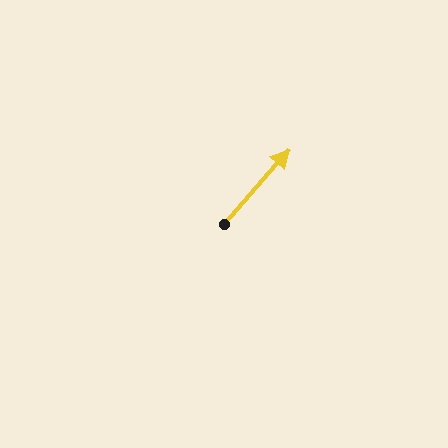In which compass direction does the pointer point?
Northeast.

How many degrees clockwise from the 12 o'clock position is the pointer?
Approximately 41 degrees.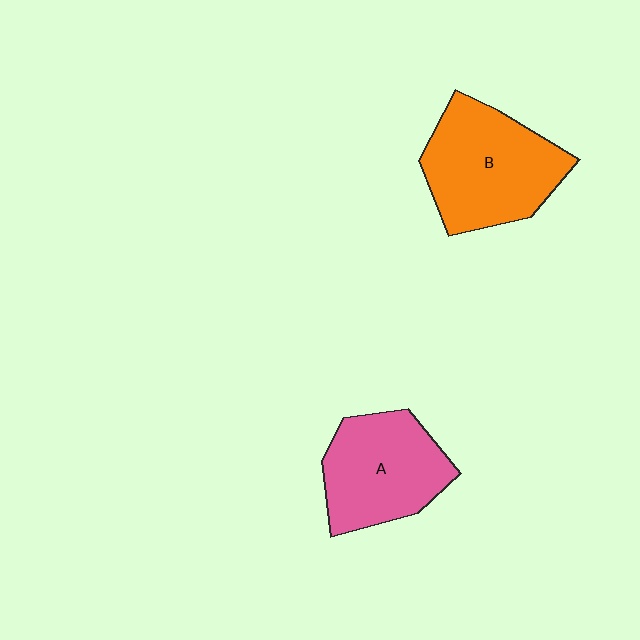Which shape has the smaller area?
Shape A (pink).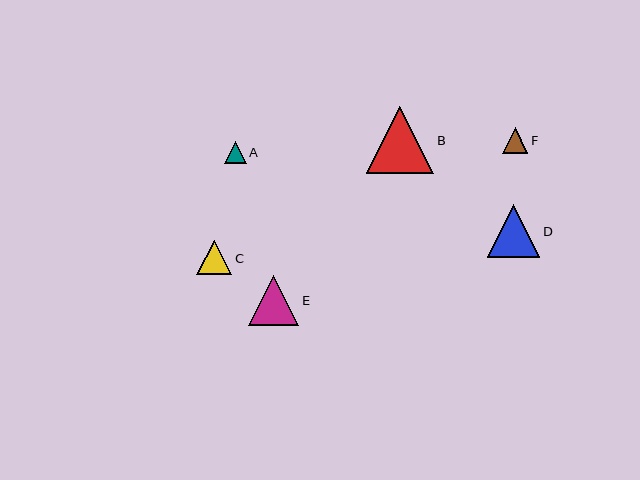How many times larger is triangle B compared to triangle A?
Triangle B is approximately 3.1 times the size of triangle A.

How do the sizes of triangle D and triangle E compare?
Triangle D and triangle E are approximately the same size.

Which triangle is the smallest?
Triangle A is the smallest with a size of approximately 22 pixels.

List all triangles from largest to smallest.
From largest to smallest: B, D, E, C, F, A.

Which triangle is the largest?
Triangle B is the largest with a size of approximately 68 pixels.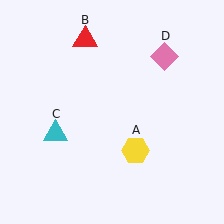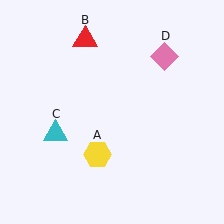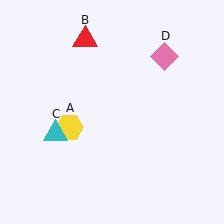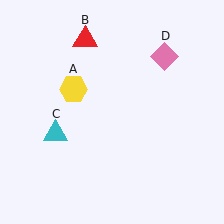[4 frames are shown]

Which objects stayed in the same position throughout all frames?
Red triangle (object B) and cyan triangle (object C) and pink diamond (object D) remained stationary.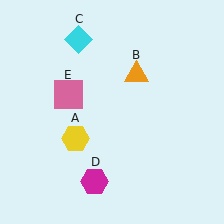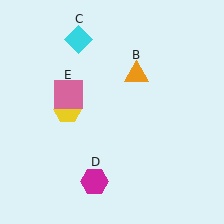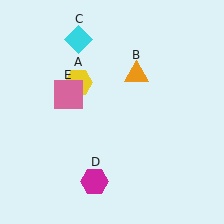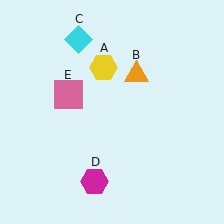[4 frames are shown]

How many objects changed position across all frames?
1 object changed position: yellow hexagon (object A).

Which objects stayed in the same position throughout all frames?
Orange triangle (object B) and cyan diamond (object C) and magenta hexagon (object D) and pink square (object E) remained stationary.